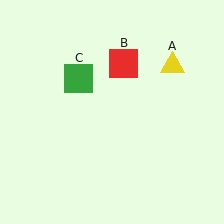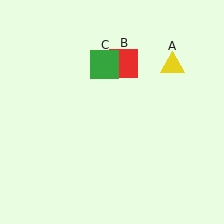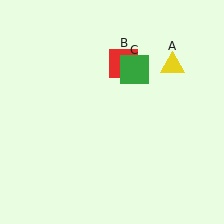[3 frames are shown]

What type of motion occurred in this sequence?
The green square (object C) rotated clockwise around the center of the scene.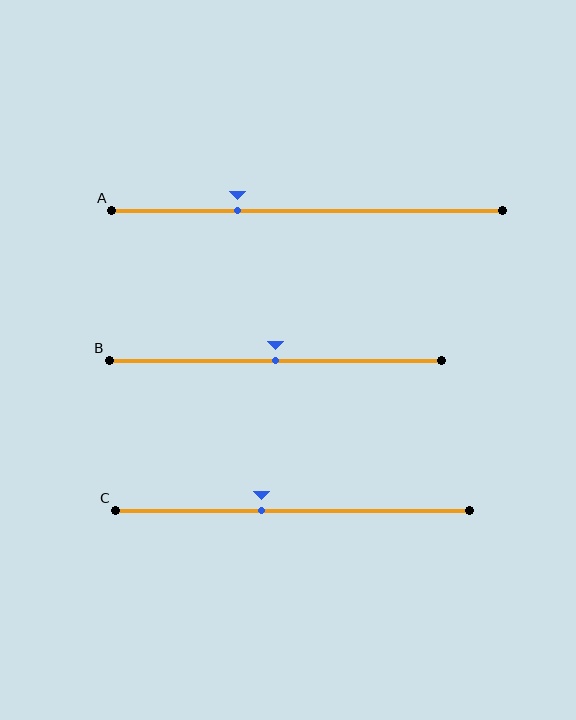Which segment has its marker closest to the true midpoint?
Segment B has its marker closest to the true midpoint.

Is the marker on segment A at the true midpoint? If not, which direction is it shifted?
No, the marker on segment A is shifted to the left by about 18% of the segment length.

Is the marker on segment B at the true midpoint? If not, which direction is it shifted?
Yes, the marker on segment B is at the true midpoint.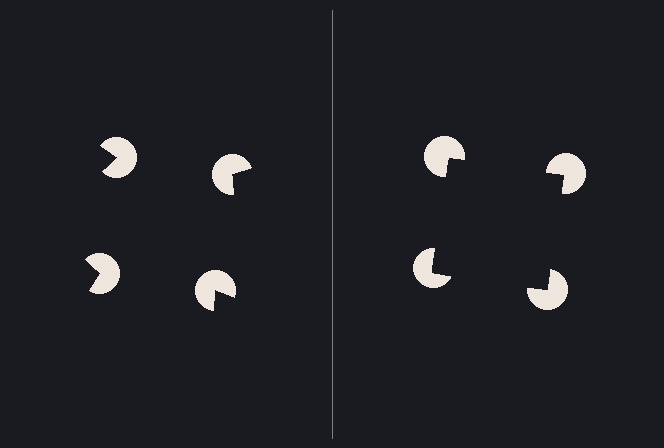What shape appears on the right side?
An illusory square.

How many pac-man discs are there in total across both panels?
8 — 4 on each side.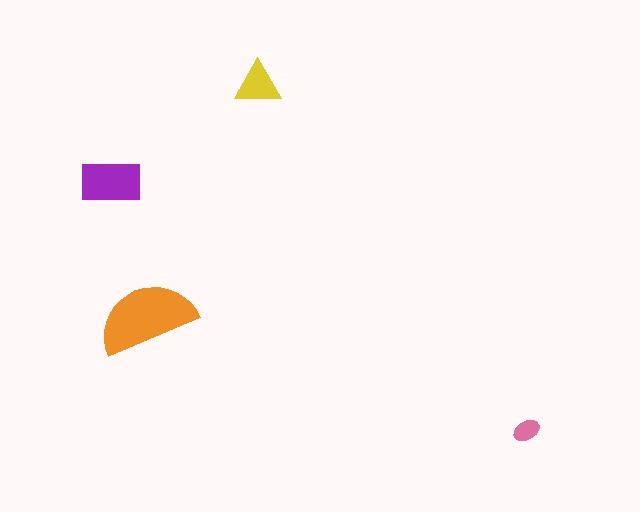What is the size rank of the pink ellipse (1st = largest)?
4th.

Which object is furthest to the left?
The purple rectangle is leftmost.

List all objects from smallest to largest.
The pink ellipse, the yellow triangle, the purple rectangle, the orange semicircle.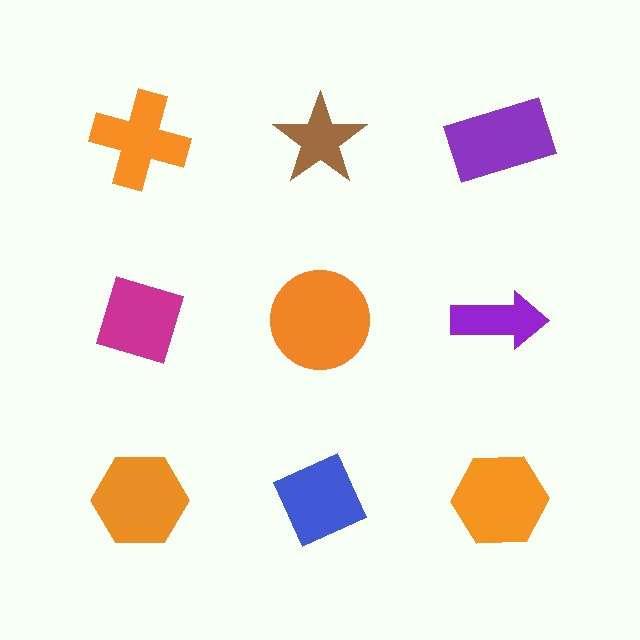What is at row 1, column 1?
An orange cross.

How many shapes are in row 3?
3 shapes.